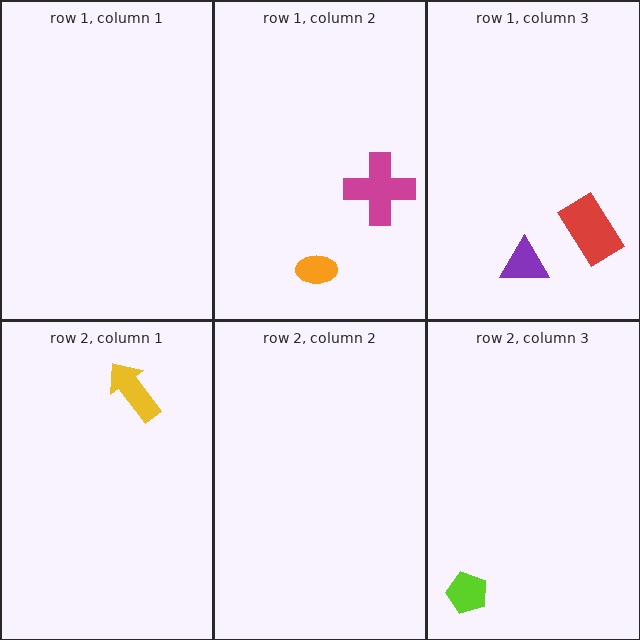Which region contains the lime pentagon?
The row 2, column 3 region.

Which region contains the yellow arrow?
The row 2, column 1 region.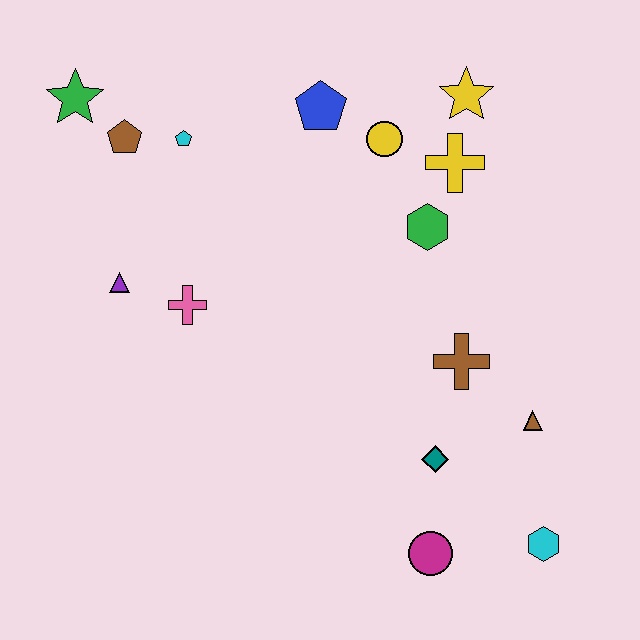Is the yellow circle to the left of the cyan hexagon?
Yes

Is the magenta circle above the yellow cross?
No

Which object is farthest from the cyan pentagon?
The cyan hexagon is farthest from the cyan pentagon.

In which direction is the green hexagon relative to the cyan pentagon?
The green hexagon is to the right of the cyan pentagon.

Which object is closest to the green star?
The brown pentagon is closest to the green star.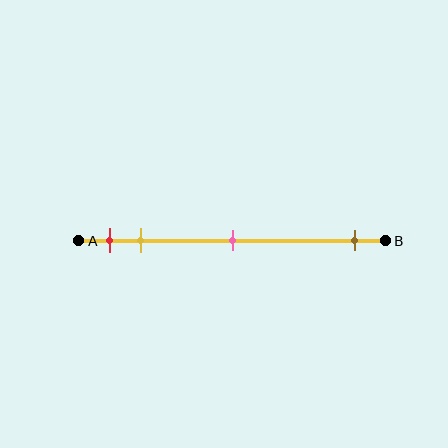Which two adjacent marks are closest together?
The red and yellow marks are the closest adjacent pair.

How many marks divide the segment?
There are 4 marks dividing the segment.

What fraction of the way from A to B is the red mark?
The red mark is approximately 10% (0.1) of the way from A to B.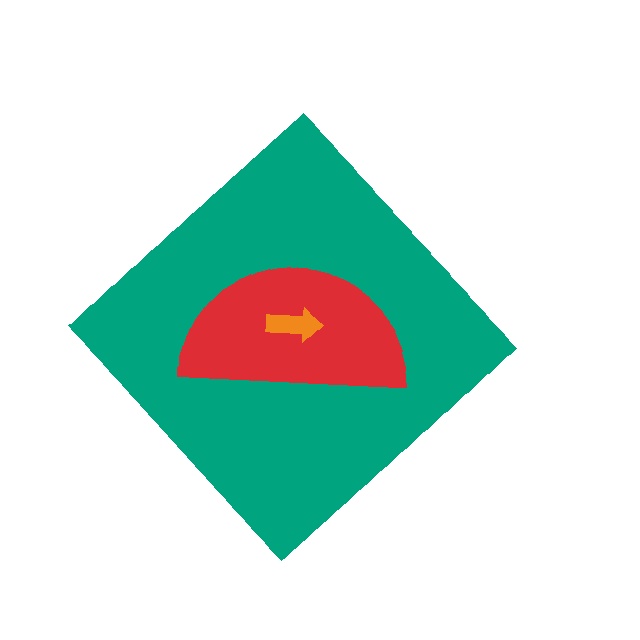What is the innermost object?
The orange arrow.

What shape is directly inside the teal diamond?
The red semicircle.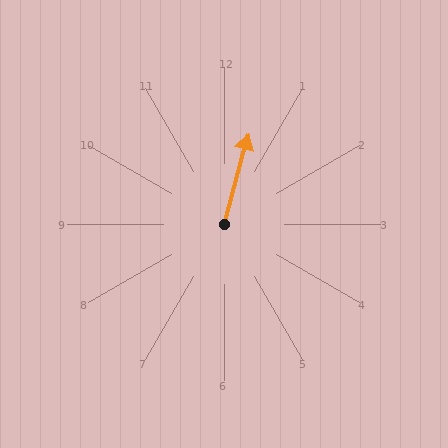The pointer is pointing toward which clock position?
Roughly 12 o'clock.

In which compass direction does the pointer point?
North.